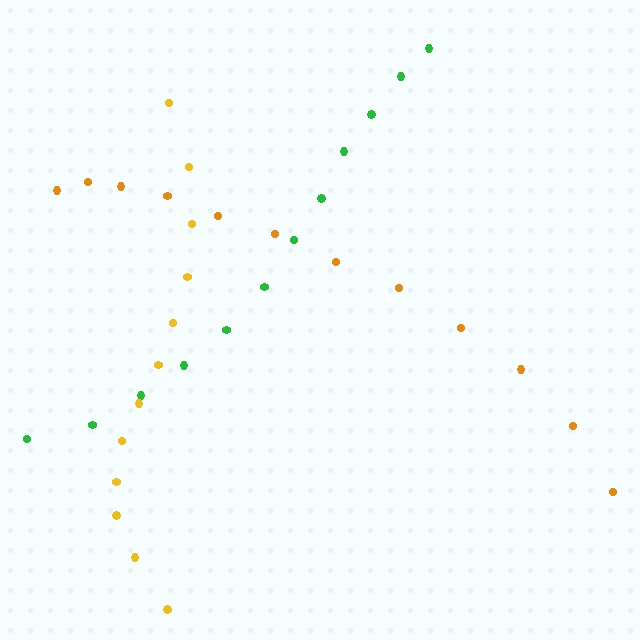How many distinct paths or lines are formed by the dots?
There are 3 distinct paths.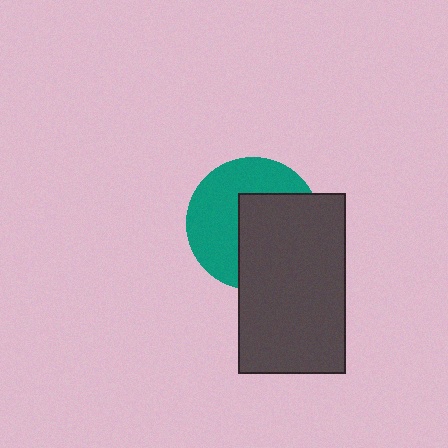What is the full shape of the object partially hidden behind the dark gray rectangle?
The partially hidden object is a teal circle.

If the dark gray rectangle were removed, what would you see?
You would see the complete teal circle.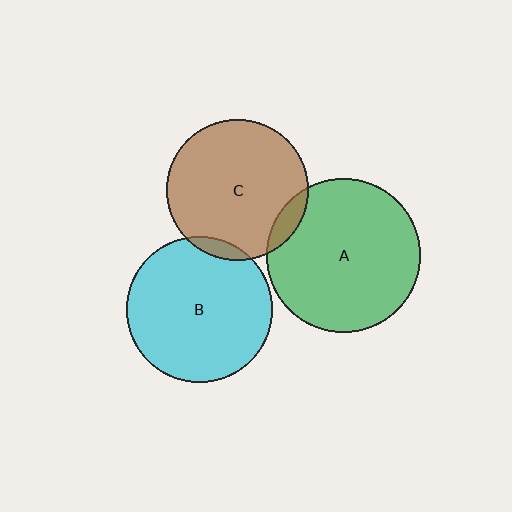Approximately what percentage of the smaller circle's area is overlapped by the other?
Approximately 10%.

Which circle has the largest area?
Circle A (green).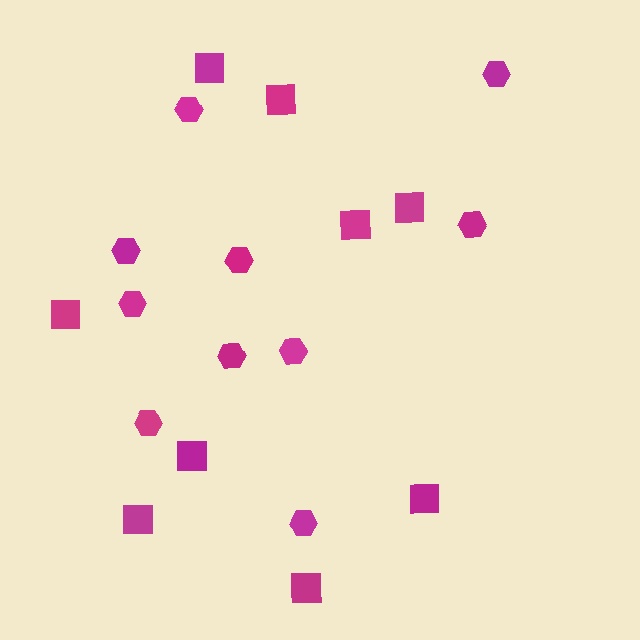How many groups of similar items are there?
There are 2 groups: one group of hexagons (10) and one group of squares (9).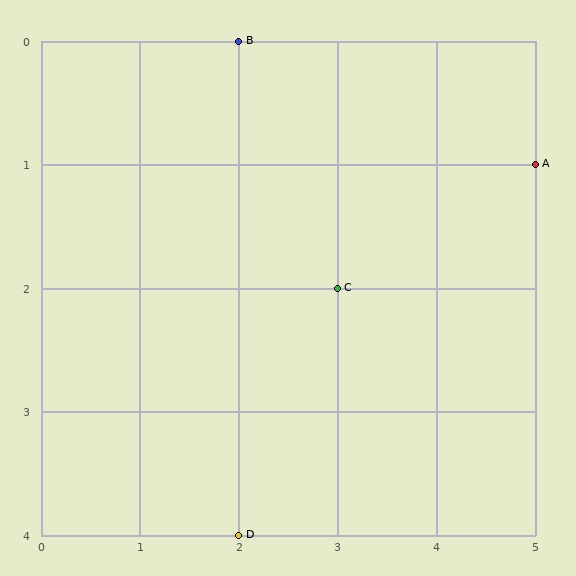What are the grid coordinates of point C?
Point C is at grid coordinates (3, 2).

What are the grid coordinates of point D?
Point D is at grid coordinates (2, 4).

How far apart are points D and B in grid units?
Points D and B are 4 rows apart.